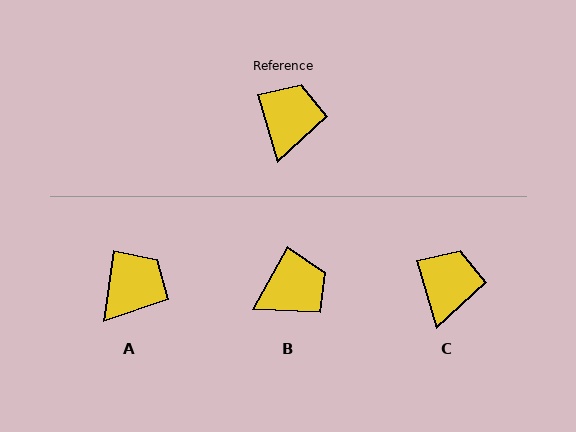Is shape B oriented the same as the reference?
No, it is off by about 46 degrees.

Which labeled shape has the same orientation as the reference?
C.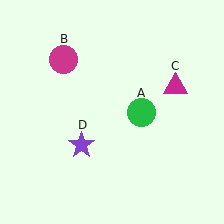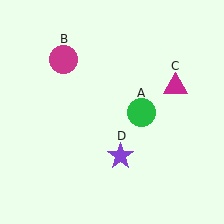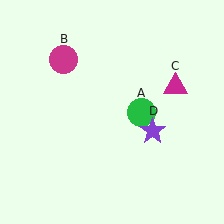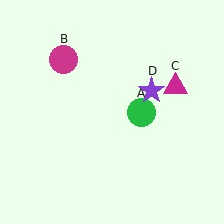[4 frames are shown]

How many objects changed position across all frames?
1 object changed position: purple star (object D).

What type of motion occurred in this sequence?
The purple star (object D) rotated counterclockwise around the center of the scene.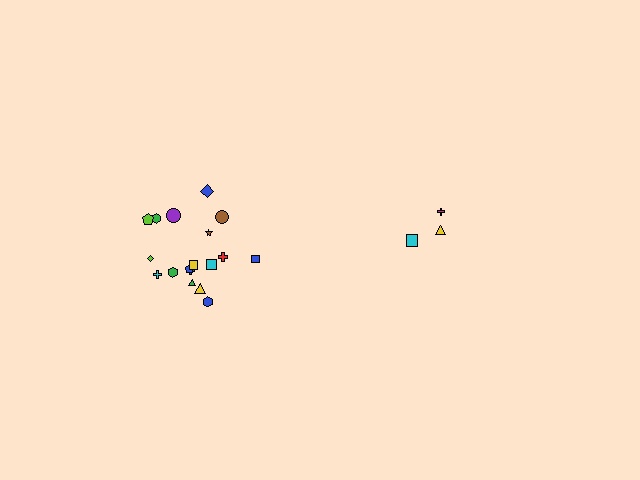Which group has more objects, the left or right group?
The left group.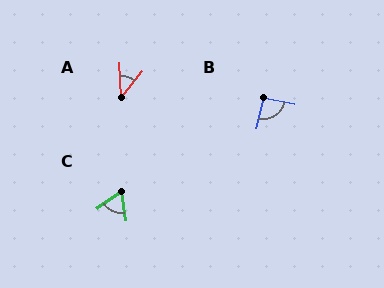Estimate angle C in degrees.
Approximately 65 degrees.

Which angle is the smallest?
A, at approximately 41 degrees.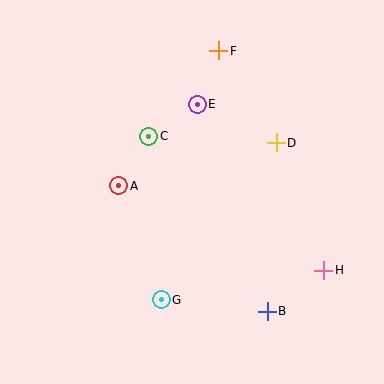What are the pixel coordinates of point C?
Point C is at (149, 136).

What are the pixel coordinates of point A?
Point A is at (119, 186).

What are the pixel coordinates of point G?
Point G is at (161, 300).